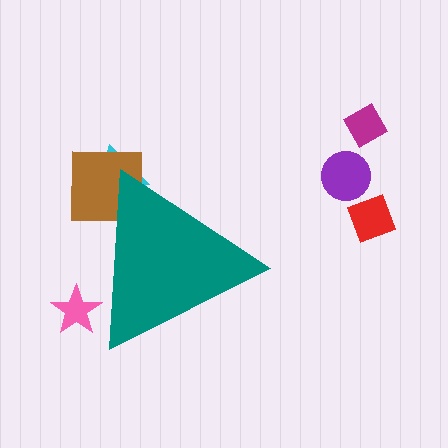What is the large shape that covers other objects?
A teal triangle.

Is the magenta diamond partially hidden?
No, the magenta diamond is fully visible.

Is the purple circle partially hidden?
No, the purple circle is fully visible.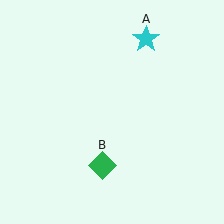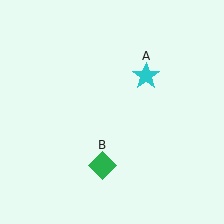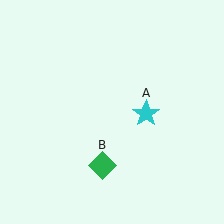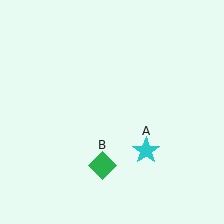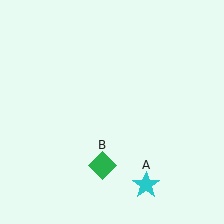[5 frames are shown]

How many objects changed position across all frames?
1 object changed position: cyan star (object A).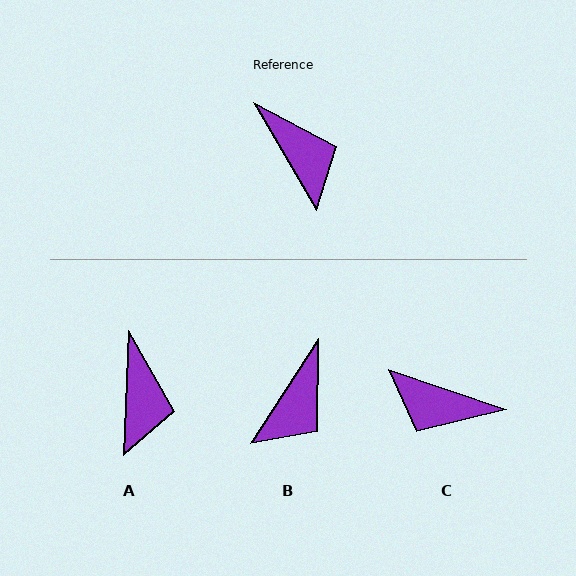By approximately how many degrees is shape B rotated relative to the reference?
Approximately 63 degrees clockwise.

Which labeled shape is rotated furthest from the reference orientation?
C, about 139 degrees away.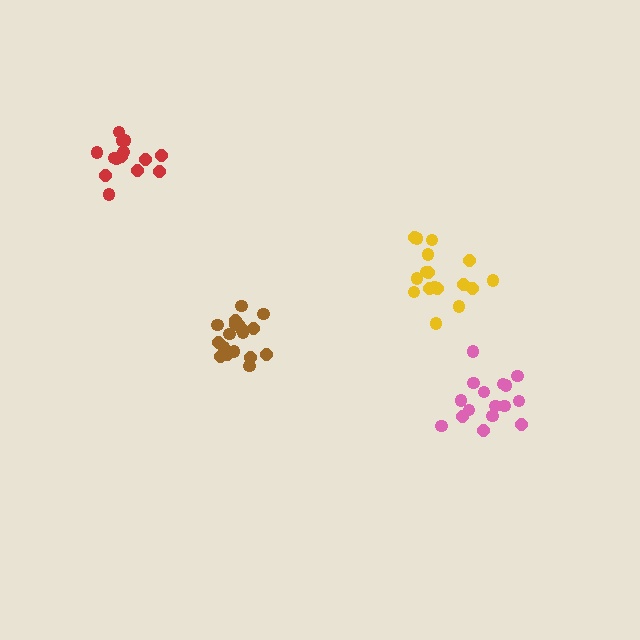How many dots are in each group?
Group 1: 14 dots, Group 2: 18 dots, Group 3: 17 dots, Group 4: 16 dots (65 total).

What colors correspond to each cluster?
The clusters are colored: red, brown, yellow, pink.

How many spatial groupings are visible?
There are 4 spatial groupings.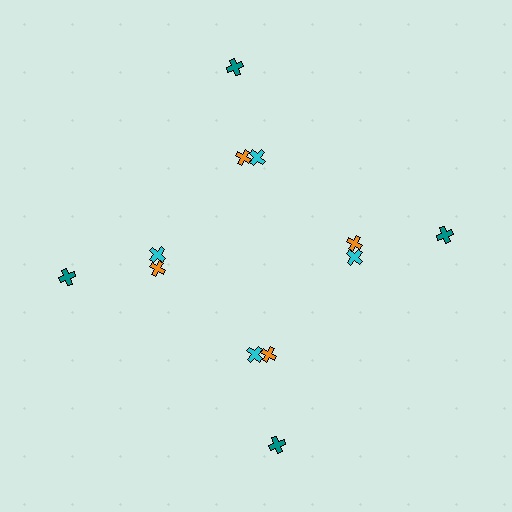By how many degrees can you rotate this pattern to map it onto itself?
The pattern maps onto itself every 90 degrees of rotation.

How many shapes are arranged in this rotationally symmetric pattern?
There are 12 shapes, arranged in 4 groups of 3.